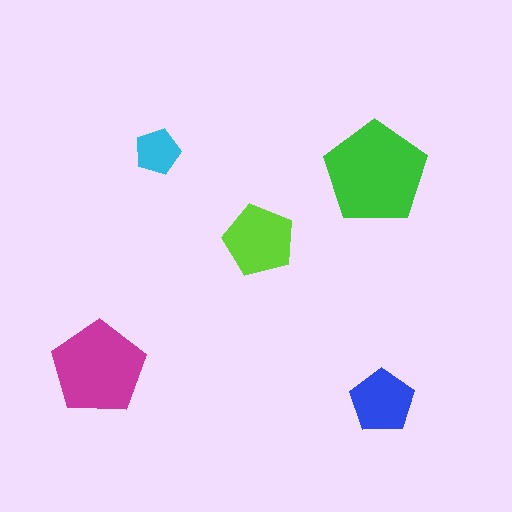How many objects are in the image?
There are 5 objects in the image.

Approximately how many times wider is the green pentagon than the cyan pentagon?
About 2.5 times wider.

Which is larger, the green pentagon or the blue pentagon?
The green one.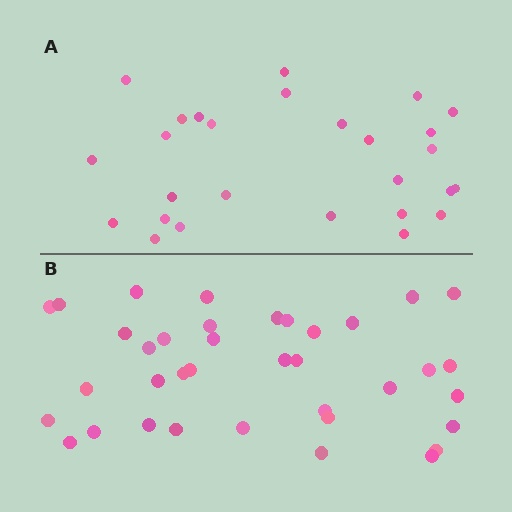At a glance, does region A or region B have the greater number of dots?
Region B (the bottom region) has more dots.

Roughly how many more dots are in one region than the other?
Region B has roughly 10 or so more dots than region A.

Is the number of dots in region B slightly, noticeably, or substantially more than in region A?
Region B has noticeably more, but not dramatically so. The ratio is roughly 1.4 to 1.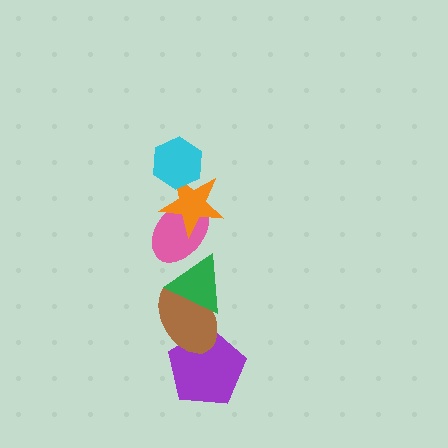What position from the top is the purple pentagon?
The purple pentagon is 6th from the top.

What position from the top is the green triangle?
The green triangle is 4th from the top.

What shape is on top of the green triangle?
The pink ellipse is on top of the green triangle.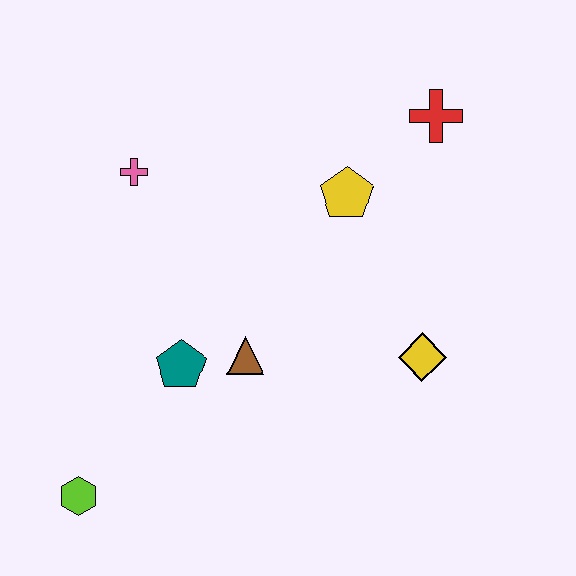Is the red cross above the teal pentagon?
Yes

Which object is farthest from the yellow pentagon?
The lime hexagon is farthest from the yellow pentagon.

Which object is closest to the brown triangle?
The teal pentagon is closest to the brown triangle.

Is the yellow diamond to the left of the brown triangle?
No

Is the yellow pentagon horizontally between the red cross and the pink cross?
Yes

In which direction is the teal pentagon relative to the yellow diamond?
The teal pentagon is to the left of the yellow diamond.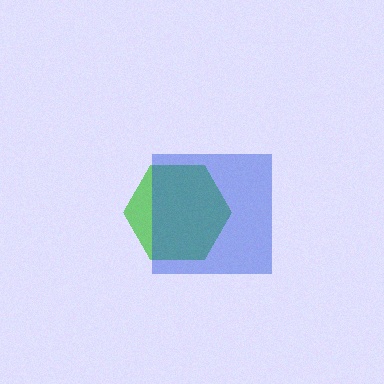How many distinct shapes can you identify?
There are 2 distinct shapes: a green hexagon, a blue square.